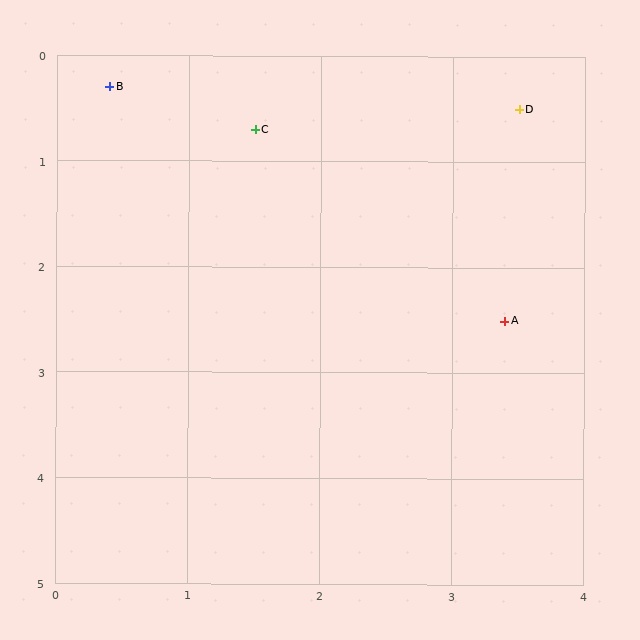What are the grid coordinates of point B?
Point B is at approximately (0.4, 0.3).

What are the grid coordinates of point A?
Point A is at approximately (3.4, 2.5).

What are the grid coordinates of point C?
Point C is at approximately (1.5, 0.7).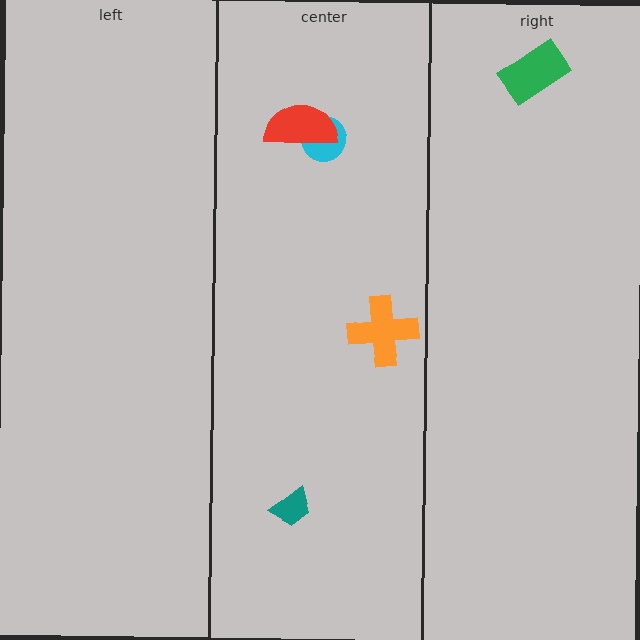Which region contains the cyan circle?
The center region.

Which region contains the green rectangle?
The right region.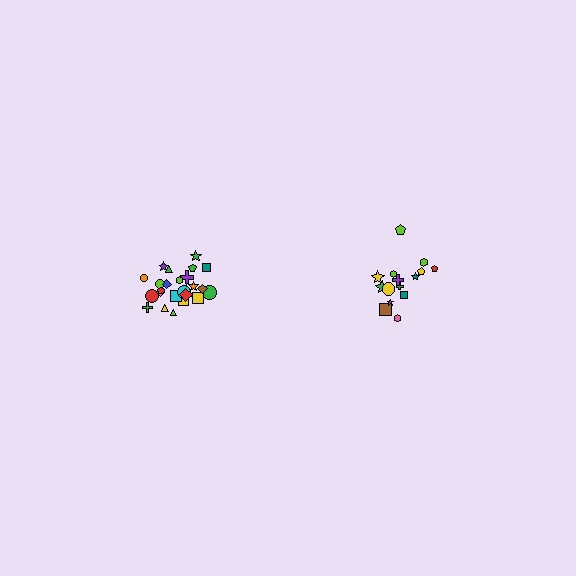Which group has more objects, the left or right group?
The left group.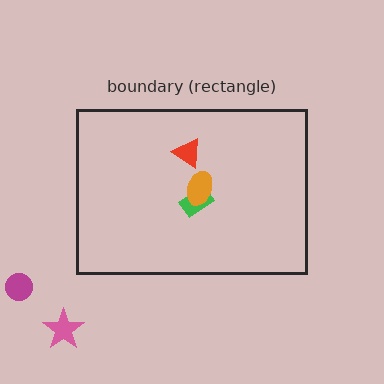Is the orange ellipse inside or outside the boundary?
Inside.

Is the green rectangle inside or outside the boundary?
Inside.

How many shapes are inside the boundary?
3 inside, 2 outside.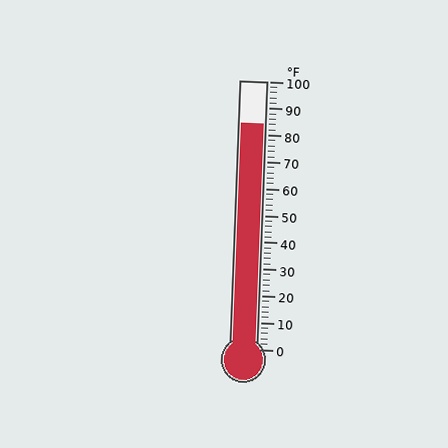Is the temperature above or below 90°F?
The temperature is below 90°F.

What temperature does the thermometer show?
The thermometer shows approximately 84°F.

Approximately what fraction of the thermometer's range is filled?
The thermometer is filled to approximately 85% of its range.